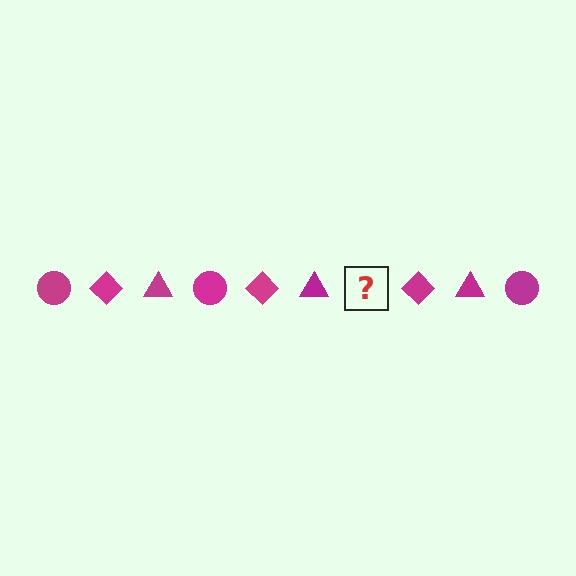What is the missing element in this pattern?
The missing element is a magenta circle.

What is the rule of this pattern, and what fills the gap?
The rule is that the pattern cycles through circle, diamond, triangle shapes in magenta. The gap should be filled with a magenta circle.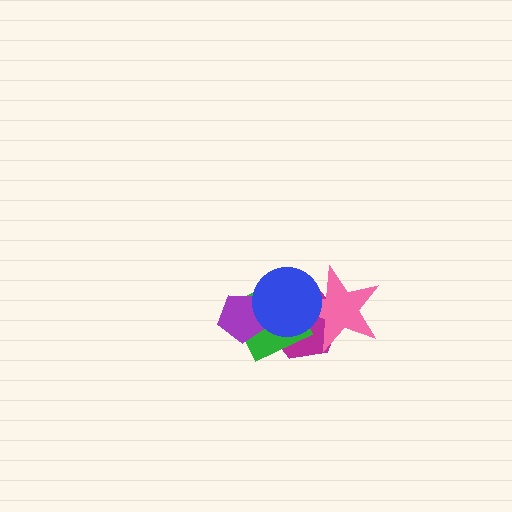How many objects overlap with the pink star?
2 objects overlap with the pink star.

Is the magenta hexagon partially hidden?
Yes, it is partially covered by another shape.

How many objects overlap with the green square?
3 objects overlap with the green square.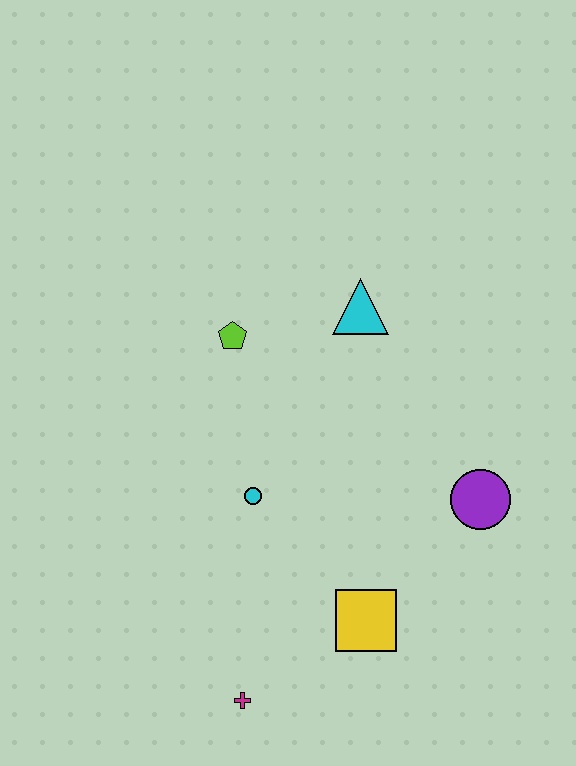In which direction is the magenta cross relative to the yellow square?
The magenta cross is to the left of the yellow square.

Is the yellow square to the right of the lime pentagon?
Yes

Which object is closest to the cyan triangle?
The lime pentagon is closest to the cyan triangle.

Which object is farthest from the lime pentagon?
The magenta cross is farthest from the lime pentagon.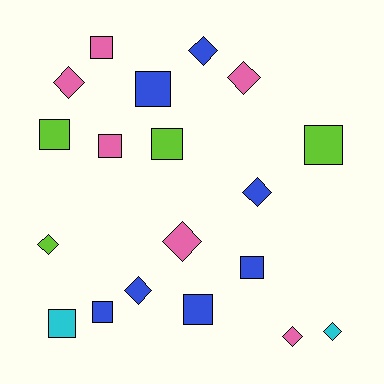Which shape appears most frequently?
Square, with 10 objects.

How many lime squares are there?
There are 3 lime squares.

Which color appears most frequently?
Blue, with 7 objects.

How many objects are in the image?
There are 19 objects.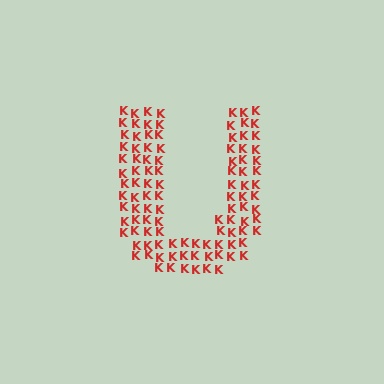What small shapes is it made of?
It is made of small letter K's.